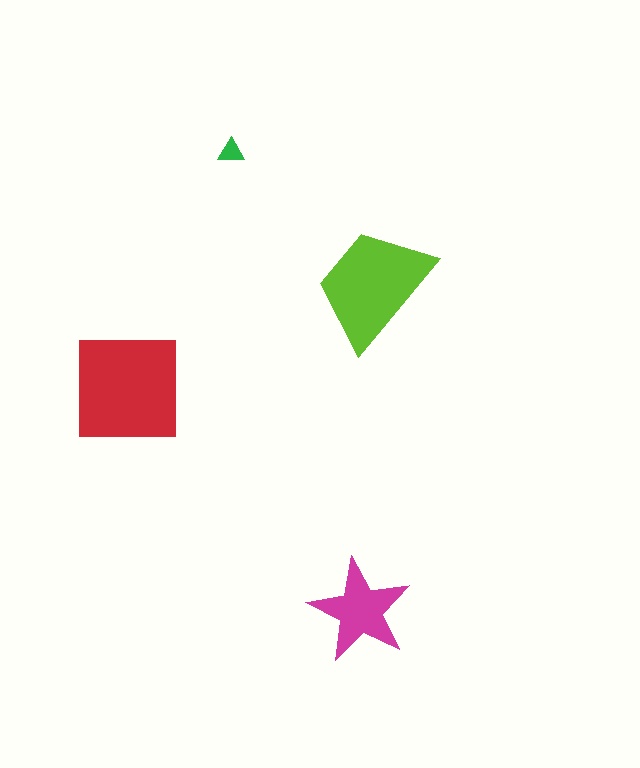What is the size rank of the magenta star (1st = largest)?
3rd.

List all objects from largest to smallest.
The red square, the lime trapezoid, the magenta star, the green triangle.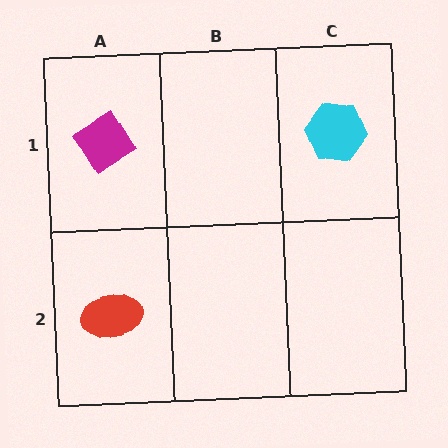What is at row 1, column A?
A magenta diamond.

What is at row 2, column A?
A red ellipse.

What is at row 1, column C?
A cyan hexagon.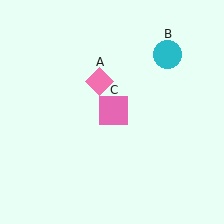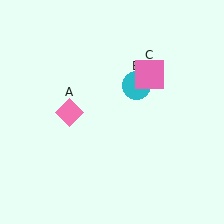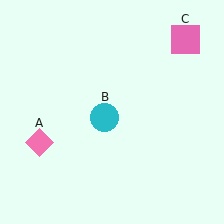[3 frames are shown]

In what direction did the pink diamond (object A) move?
The pink diamond (object A) moved down and to the left.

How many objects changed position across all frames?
3 objects changed position: pink diamond (object A), cyan circle (object B), pink square (object C).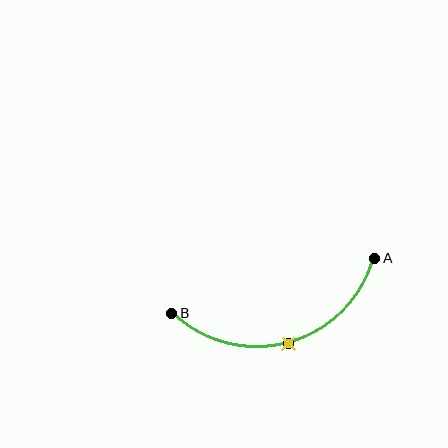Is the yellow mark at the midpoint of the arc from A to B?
Yes. The yellow mark lies on the arc at equal arc-length from both A and B — it is the arc midpoint.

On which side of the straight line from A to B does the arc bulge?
The arc bulges below the straight line connecting A and B.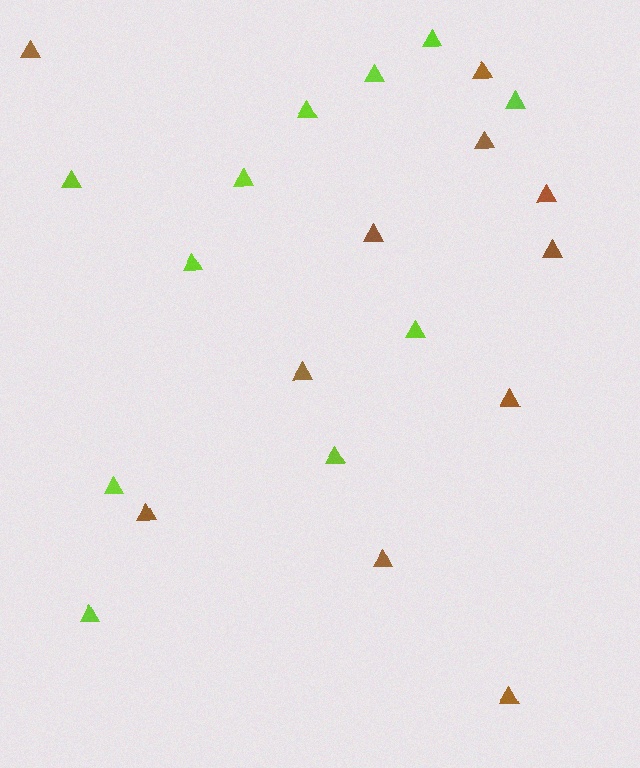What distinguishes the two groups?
There are 2 groups: one group of brown triangles (11) and one group of lime triangles (11).